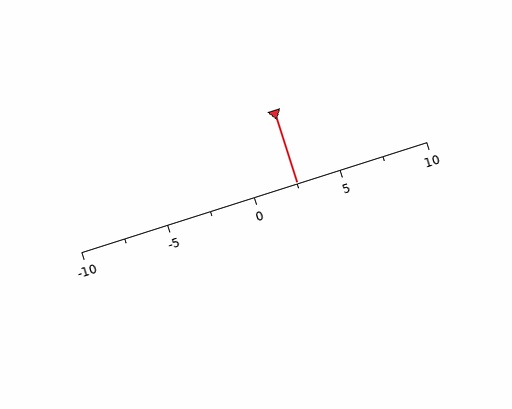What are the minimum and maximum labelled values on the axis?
The axis runs from -10 to 10.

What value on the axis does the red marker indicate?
The marker indicates approximately 2.5.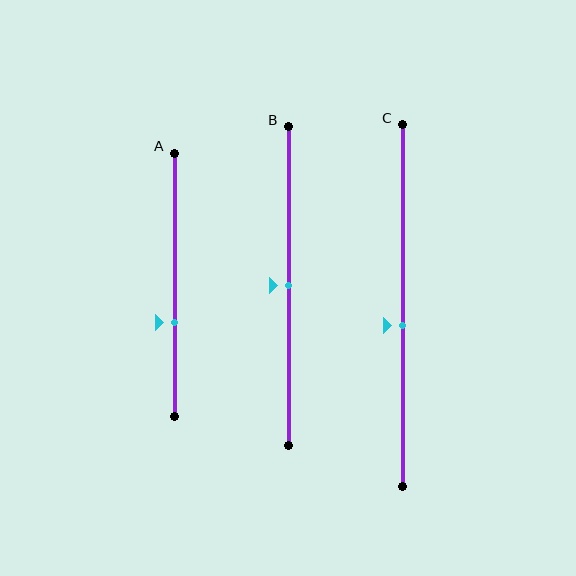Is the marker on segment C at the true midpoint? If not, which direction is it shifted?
No, the marker on segment C is shifted downward by about 5% of the segment length.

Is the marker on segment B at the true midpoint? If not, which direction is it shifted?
Yes, the marker on segment B is at the true midpoint.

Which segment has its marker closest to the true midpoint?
Segment B has its marker closest to the true midpoint.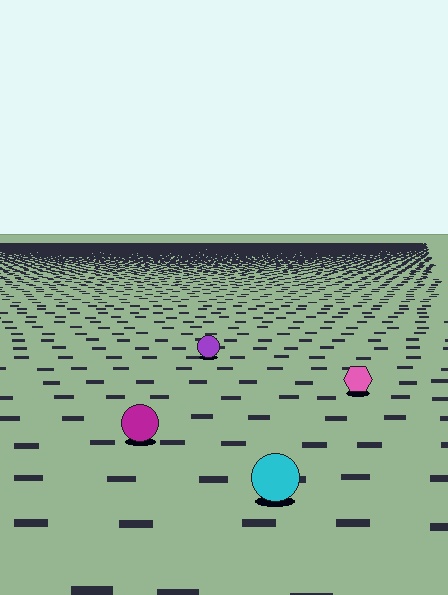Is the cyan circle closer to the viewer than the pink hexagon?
Yes. The cyan circle is closer — you can tell from the texture gradient: the ground texture is coarser near it.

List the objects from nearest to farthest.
From nearest to farthest: the cyan circle, the magenta circle, the pink hexagon, the purple circle.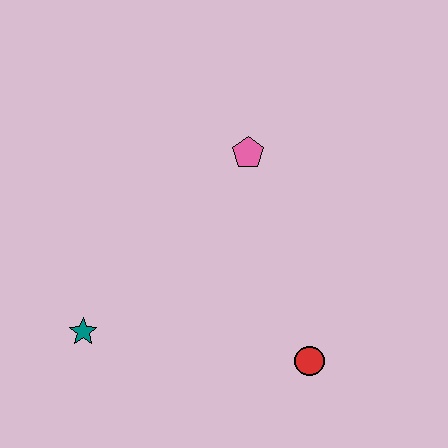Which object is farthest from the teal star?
The pink pentagon is farthest from the teal star.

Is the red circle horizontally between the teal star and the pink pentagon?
No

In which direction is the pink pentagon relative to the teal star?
The pink pentagon is above the teal star.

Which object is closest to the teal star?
The red circle is closest to the teal star.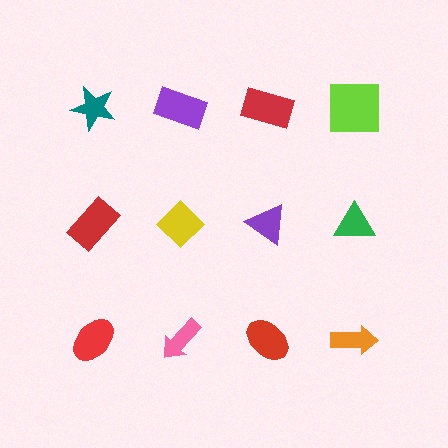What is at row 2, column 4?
A green triangle.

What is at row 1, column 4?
A lime square.